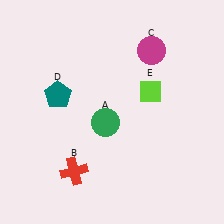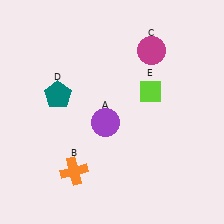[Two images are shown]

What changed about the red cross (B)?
In Image 1, B is red. In Image 2, it changed to orange.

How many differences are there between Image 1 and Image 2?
There are 2 differences between the two images.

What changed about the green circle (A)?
In Image 1, A is green. In Image 2, it changed to purple.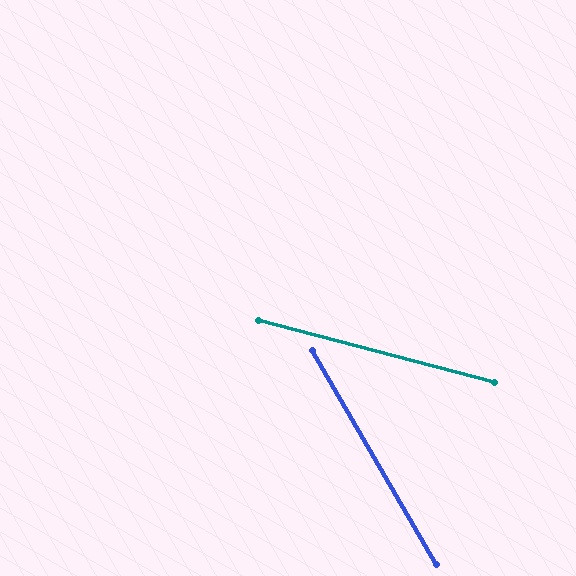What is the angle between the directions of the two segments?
Approximately 45 degrees.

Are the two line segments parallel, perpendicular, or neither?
Neither parallel nor perpendicular — they differ by about 45°.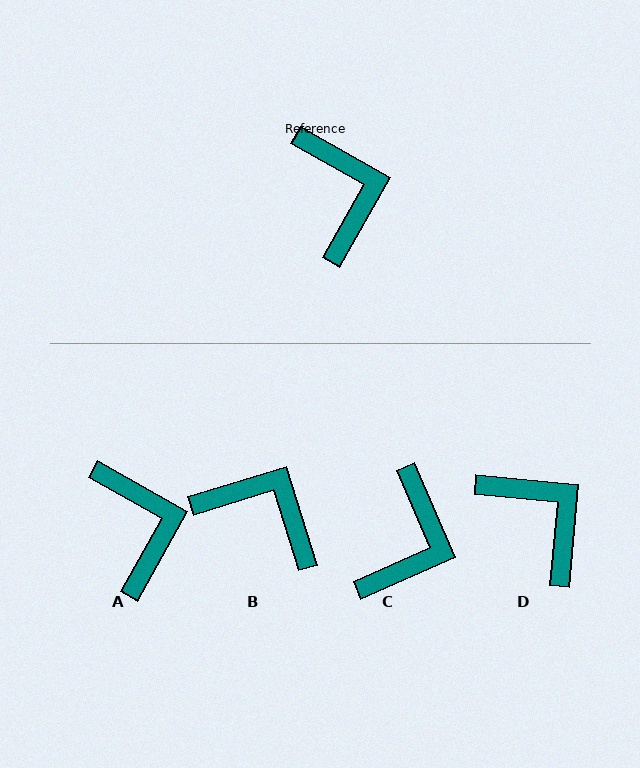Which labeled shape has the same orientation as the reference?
A.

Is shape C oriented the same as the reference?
No, it is off by about 37 degrees.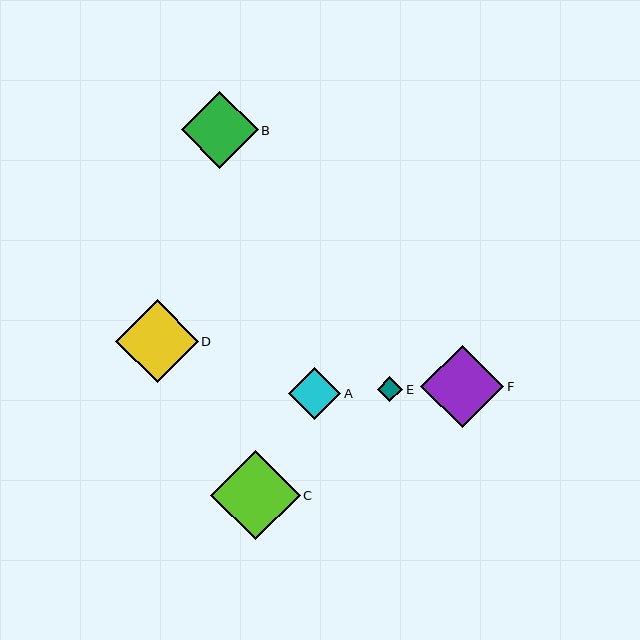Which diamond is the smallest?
Diamond E is the smallest with a size of approximately 25 pixels.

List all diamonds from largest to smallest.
From largest to smallest: C, F, D, B, A, E.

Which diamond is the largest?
Diamond C is the largest with a size of approximately 90 pixels.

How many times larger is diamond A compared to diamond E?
Diamond A is approximately 2.0 times the size of diamond E.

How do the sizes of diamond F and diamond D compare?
Diamond F and diamond D are approximately the same size.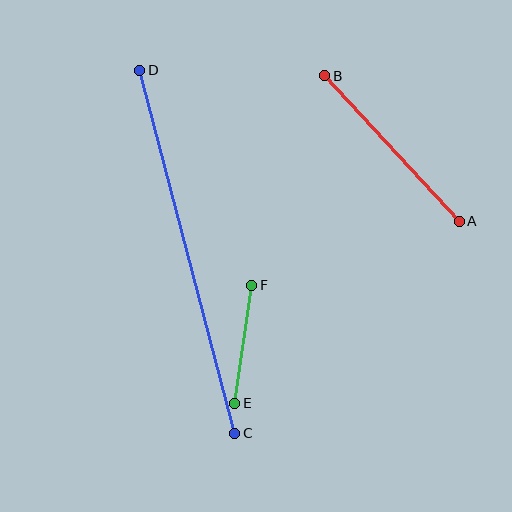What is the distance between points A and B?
The distance is approximately 198 pixels.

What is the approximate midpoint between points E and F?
The midpoint is at approximately (243, 344) pixels.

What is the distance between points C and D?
The distance is approximately 375 pixels.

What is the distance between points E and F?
The distance is approximately 119 pixels.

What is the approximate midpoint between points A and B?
The midpoint is at approximately (392, 149) pixels.